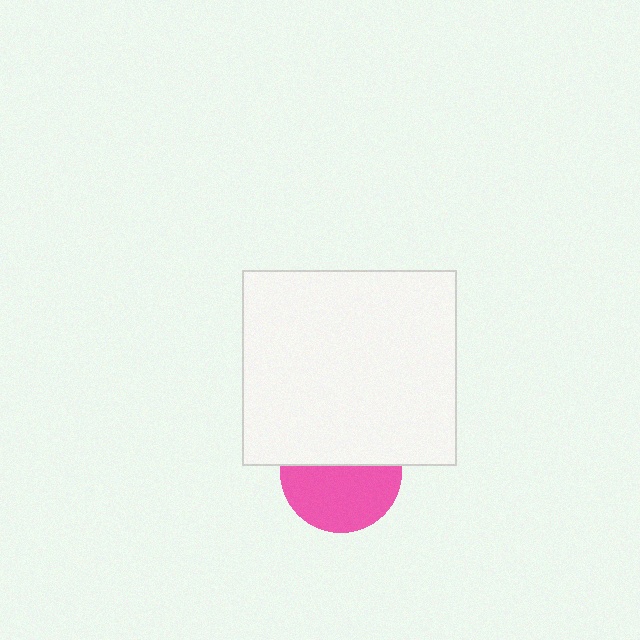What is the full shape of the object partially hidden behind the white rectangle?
The partially hidden object is a pink circle.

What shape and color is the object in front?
The object in front is a white rectangle.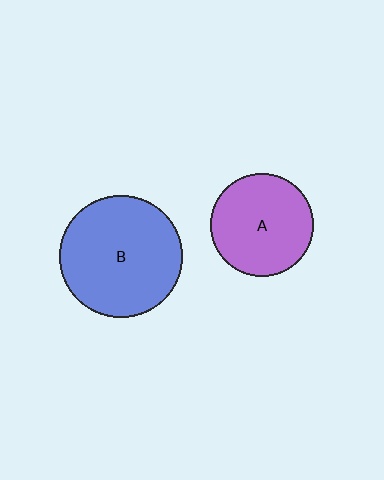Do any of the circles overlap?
No, none of the circles overlap.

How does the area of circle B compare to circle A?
Approximately 1.4 times.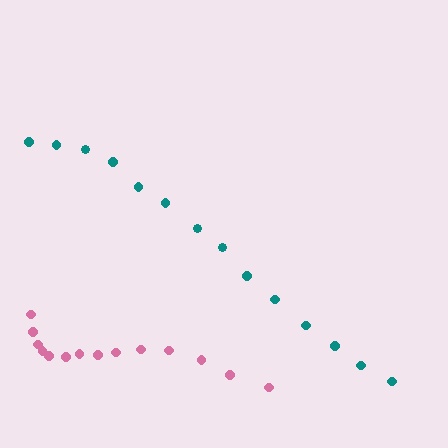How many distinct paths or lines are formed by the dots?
There are 2 distinct paths.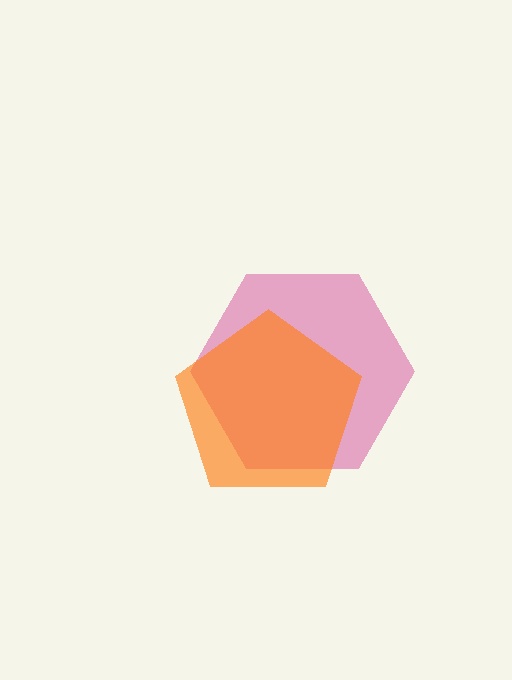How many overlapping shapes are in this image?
There are 2 overlapping shapes in the image.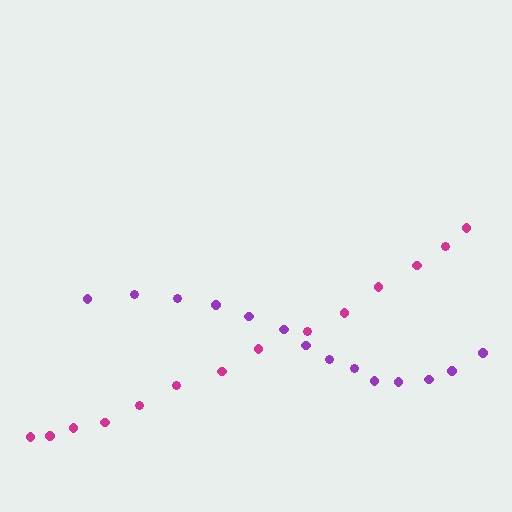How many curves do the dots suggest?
There are 2 distinct paths.